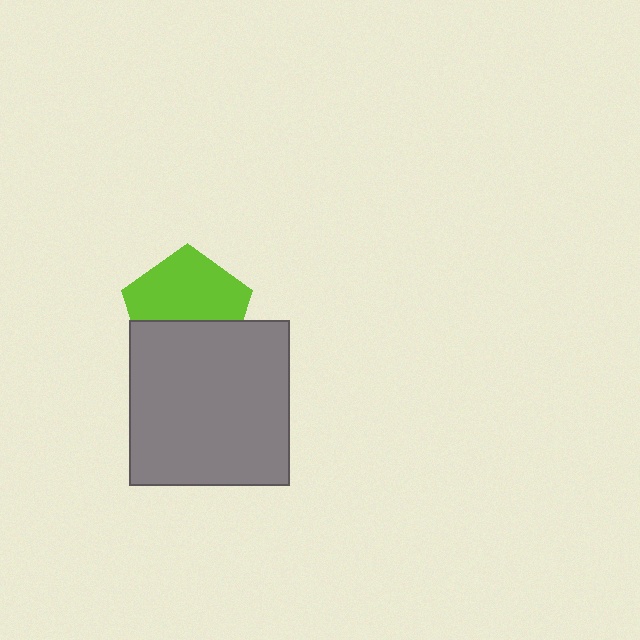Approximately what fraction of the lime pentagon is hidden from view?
Roughly 41% of the lime pentagon is hidden behind the gray rectangle.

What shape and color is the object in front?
The object in front is a gray rectangle.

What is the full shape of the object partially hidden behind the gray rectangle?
The partially hidden object is a lime pentagon.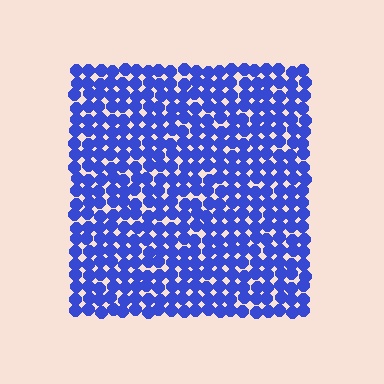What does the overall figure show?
The overall figure shows a square.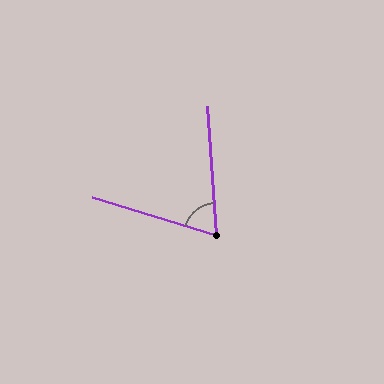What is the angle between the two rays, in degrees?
Approximately 69 degrees.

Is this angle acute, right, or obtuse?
It is acute.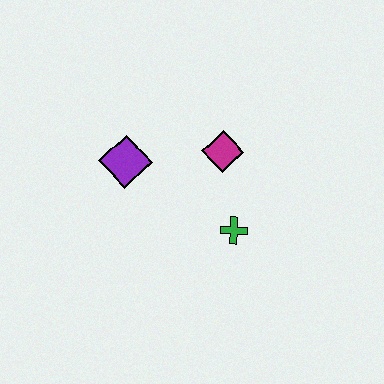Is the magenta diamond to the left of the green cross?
Yes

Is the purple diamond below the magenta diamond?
Yes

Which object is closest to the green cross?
The magenta diamond is closest to the green cross.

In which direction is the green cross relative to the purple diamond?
The green cross is to the right of the purple diamond.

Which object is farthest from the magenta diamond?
The purple diamond is farthest from the magenta diamond.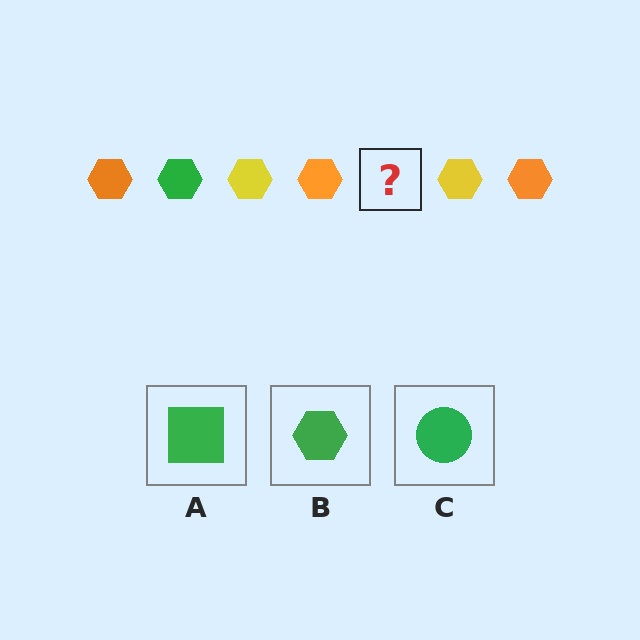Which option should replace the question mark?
Option B.